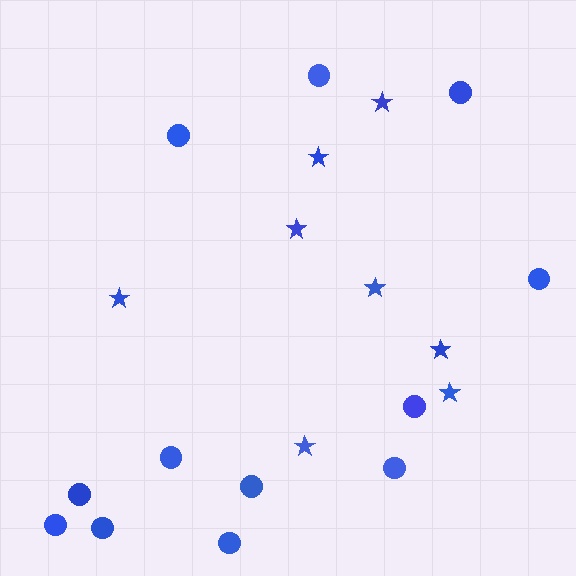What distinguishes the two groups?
There are 2 groups: one group of circles (12) and one group of stars (8).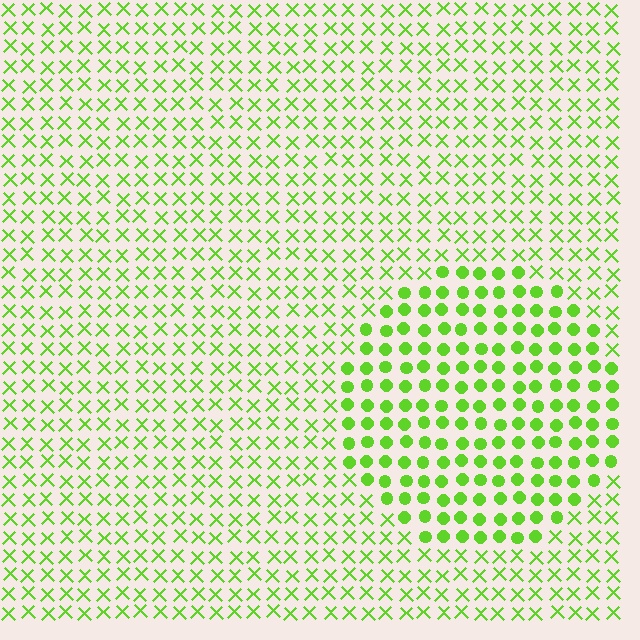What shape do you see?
I see a circle.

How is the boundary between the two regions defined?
The boundary is defined by a change in element shape: circles inside vs. X marks outside. All elements share the same color and spacing.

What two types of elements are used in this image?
The image uses circles inside the circle region and X marks outside it.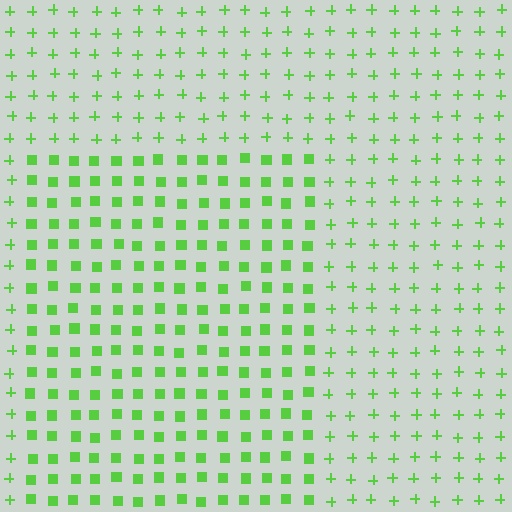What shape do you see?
I see a rectangle.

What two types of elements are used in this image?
The image uses squares inside the rectangle region and plus signs outside it.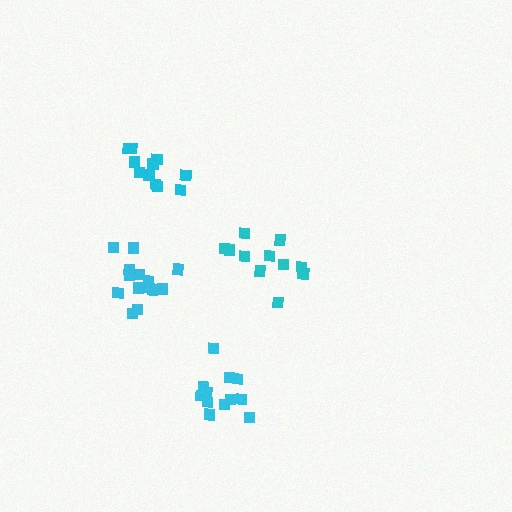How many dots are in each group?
Group 1: 11 dots, Group 2: 12 dots, Group 3: 14 dots, Group 4: 11 dots (48 total).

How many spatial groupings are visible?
There are 4 spatial groupings.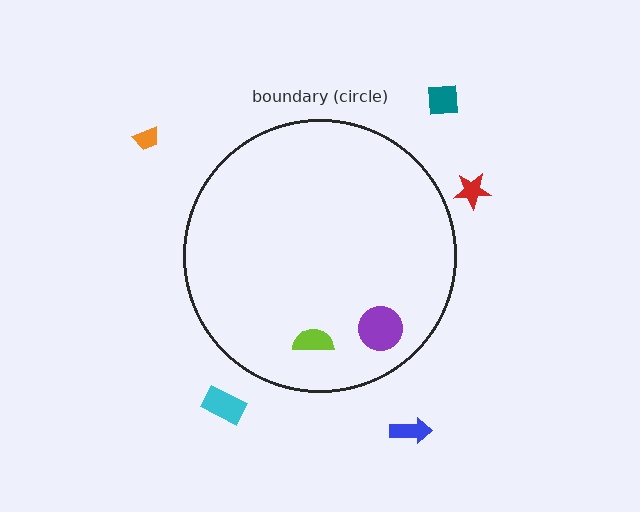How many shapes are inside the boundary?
2 inside, 5 outside.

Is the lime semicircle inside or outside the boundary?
Inside.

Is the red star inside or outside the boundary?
Outside.